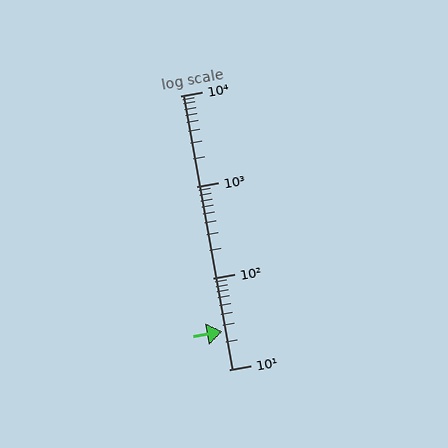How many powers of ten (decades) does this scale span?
The scale spans 3 decades, from 10 to 10000.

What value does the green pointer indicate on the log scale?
The pointer indicates approximately 26.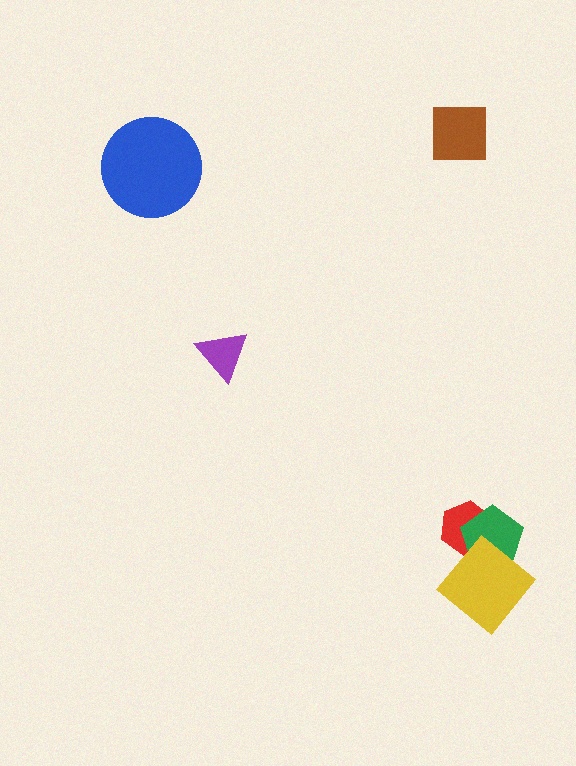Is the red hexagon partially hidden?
Yes, it is partially covered by another shape.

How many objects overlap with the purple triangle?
0 objects overlap with the purple triangle.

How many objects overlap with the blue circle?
0 objects overlap with the blue circle.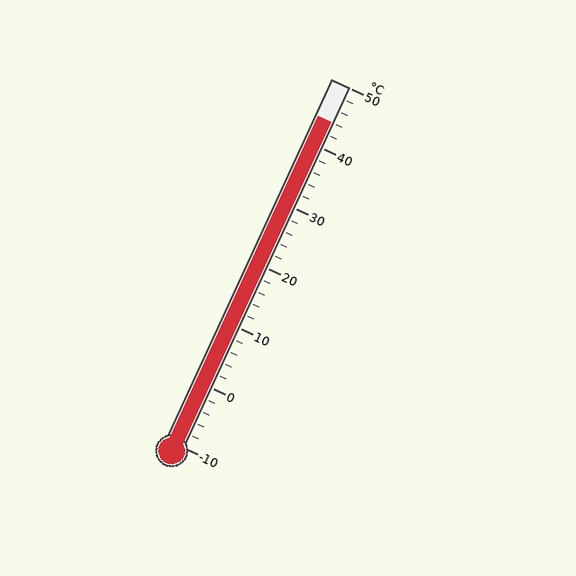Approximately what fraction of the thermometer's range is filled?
The thermometer is filled to approximately 90% of its range.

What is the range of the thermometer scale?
The thermometer scale ranges from -10°C to 50°C.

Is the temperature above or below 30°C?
The temperature is above 30°C.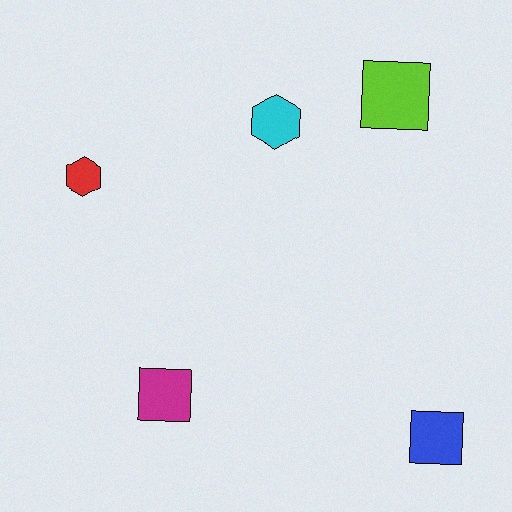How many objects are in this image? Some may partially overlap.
There are 5 objects.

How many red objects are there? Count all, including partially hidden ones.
There is 1 red object.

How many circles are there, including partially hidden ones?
There are no circles.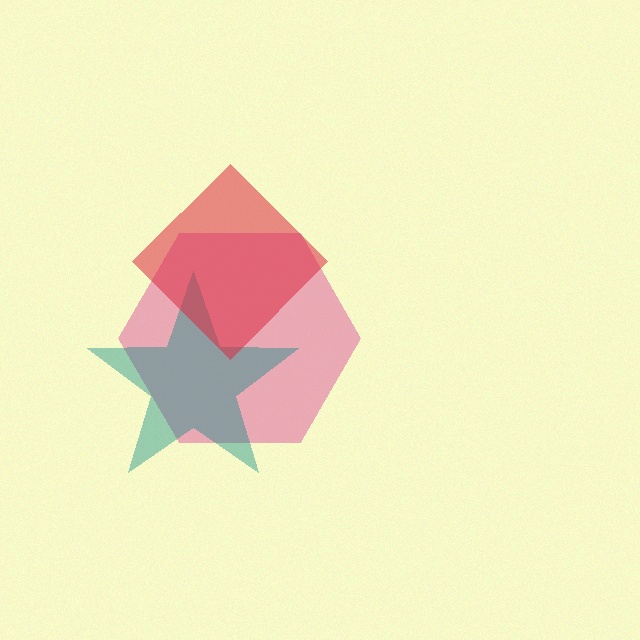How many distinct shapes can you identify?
There are 3 distinct shapes: a pink hexagon, a teal star, a red diamond.